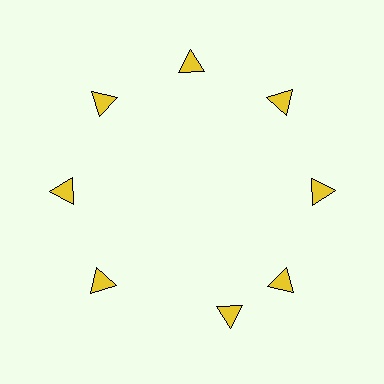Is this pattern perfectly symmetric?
No. The 8 yellow triangles are arranged in a ring, but one element near the 6 o'clock position is rotated out of alignment along the ring, breaking the 8-fold rotational symmetry.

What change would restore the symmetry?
The symmetry would be restored by rotating it back into even spacing with its neighbors so that all 8 triangles sit at equal angles and equal distance from the center.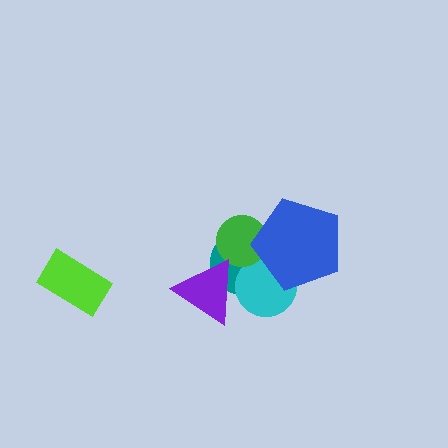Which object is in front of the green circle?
The blue pentagon is in front of the green circle.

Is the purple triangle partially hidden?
No, no other shape covers it.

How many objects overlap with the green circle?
2 objects overlap with the green circle.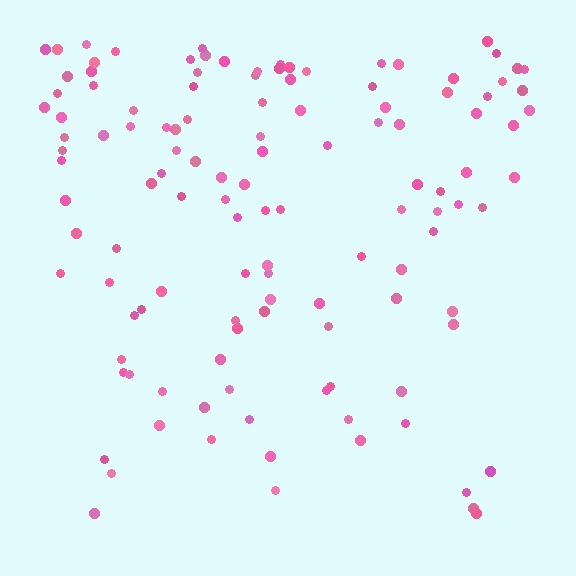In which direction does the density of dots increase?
From bottom to top, with the top side densest.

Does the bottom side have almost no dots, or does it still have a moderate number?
Still a moderate number, just noticeably fewer than the top.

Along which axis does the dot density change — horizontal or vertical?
Vertical.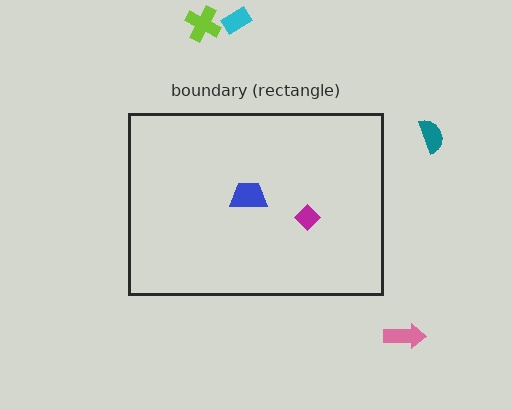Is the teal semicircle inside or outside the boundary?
Outside.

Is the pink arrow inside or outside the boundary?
Outside.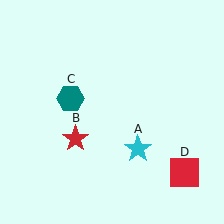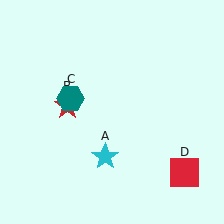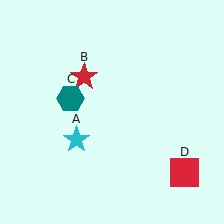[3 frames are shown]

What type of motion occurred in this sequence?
The cyan star (object A), red star (object B) rotated clockwise around the center of the scene.